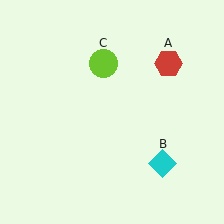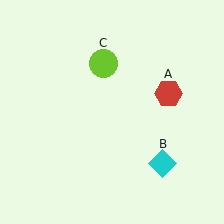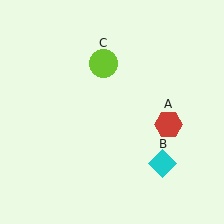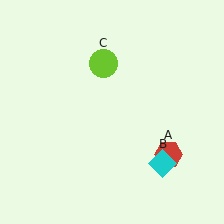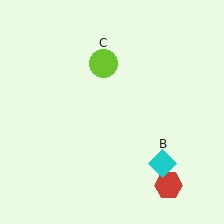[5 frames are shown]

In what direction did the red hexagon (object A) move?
The red hexagon (object A) moved down.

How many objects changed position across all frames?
1 object changed position: red hexagon (object A).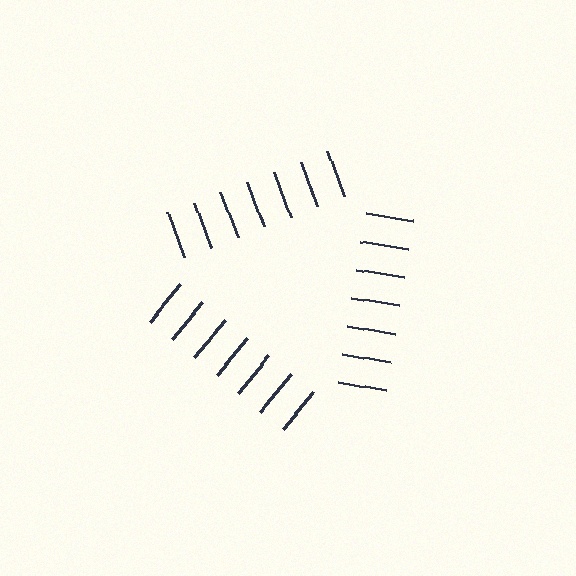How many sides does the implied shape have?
3 sides — the line-ends trace a triangle.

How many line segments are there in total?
21 — 7 along each of the 3 edges.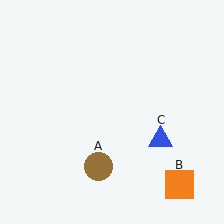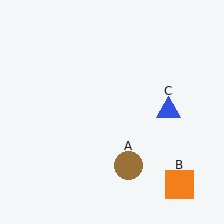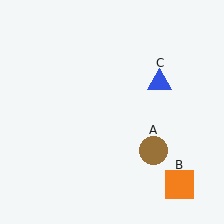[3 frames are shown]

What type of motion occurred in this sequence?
The brown circle (object A), blue triangle (object C) rotated counterclockwise around the center of the scene.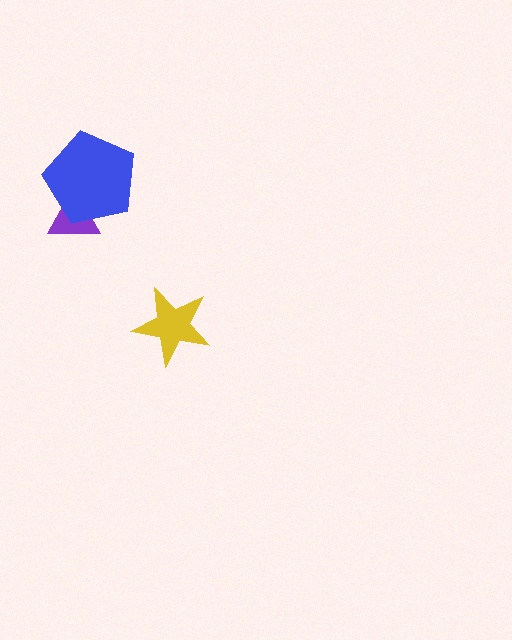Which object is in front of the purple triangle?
The blue pentagon is in front of the purple triangle.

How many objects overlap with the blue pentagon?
1 object overlaps with the blue pentagon.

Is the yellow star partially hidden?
No, no other shape covers it.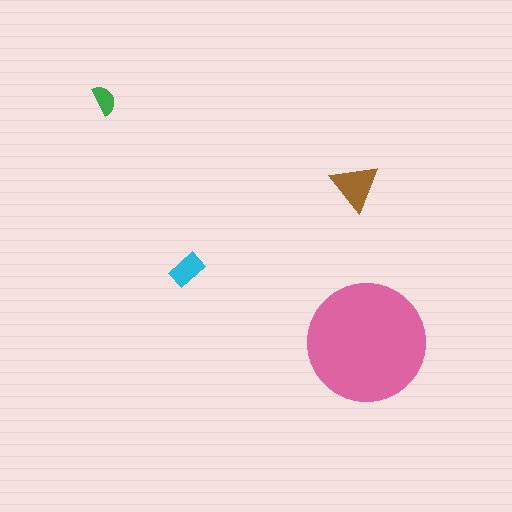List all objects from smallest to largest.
The green semicircle, the cyan rectangle, the brown triangle, the pink circle.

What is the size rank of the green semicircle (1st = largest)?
4th.